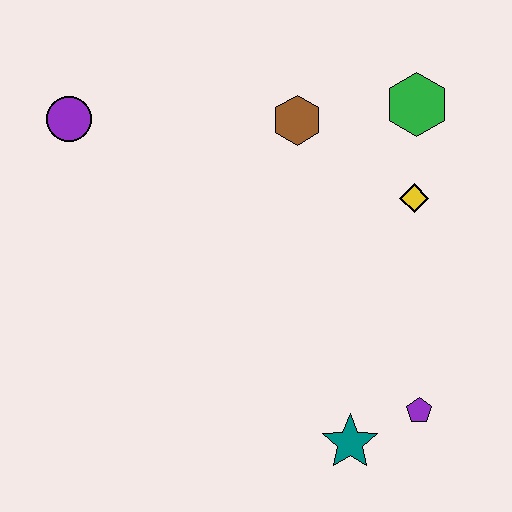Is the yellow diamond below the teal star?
No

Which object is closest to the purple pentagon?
The teal star is closest to the purple pentagon.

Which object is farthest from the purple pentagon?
The purple circle is farthest from the purple pentagon.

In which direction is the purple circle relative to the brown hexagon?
The purple circle is to the left of the brown hexagon.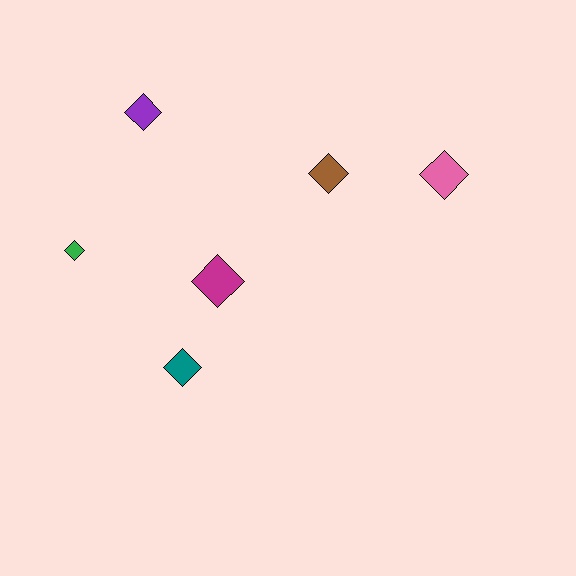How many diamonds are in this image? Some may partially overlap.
There are 6 diamonds.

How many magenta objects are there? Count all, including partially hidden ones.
There is 1 magenta object.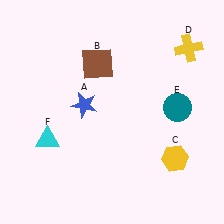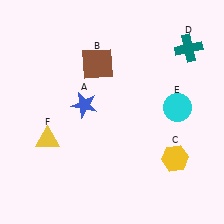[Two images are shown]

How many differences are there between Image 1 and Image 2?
There are 3 differences between the two images.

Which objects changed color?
D changed from yellow to teal. E changed from teal to cyan. F changed from cyan to yellow.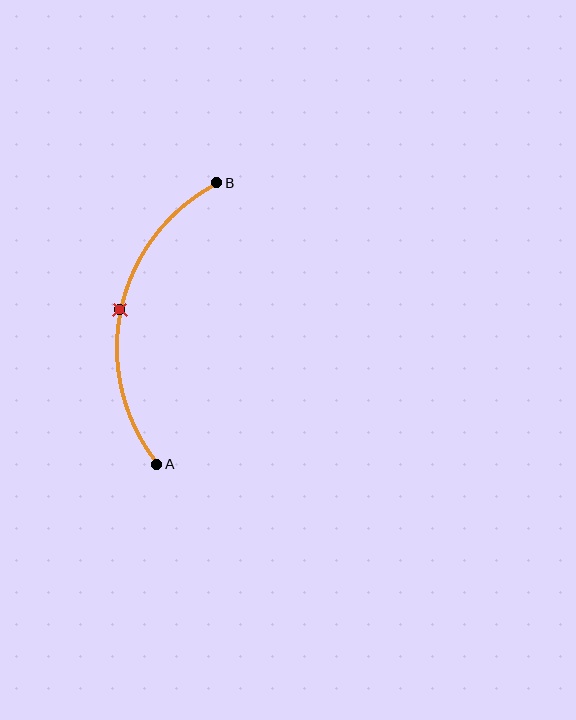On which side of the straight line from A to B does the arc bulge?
The arc bulges to the left of the straight line connecting A and B.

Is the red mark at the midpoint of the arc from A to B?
Yes. The red mark lies on the arc at equal arc-length from both A and B — it is the arc midpoint.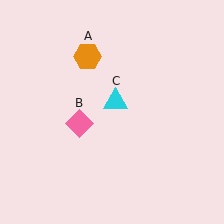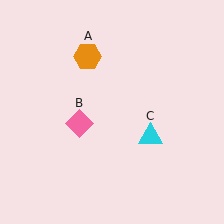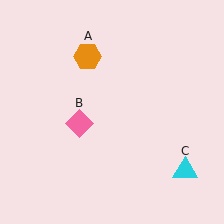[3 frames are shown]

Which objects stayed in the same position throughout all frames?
Orange hexagon (object A) and pink diamond (object B) remained stationary.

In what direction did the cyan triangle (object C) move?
The cyan triangle (object C) moved down and to the right.